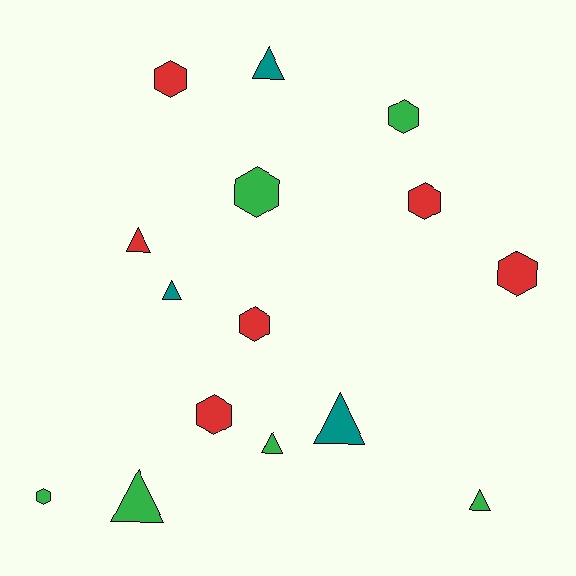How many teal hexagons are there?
There are no teal hexagons.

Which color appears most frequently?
Red, with 6 objects.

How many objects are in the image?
There are 15 objects.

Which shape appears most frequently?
Hexagon, with 8 objects.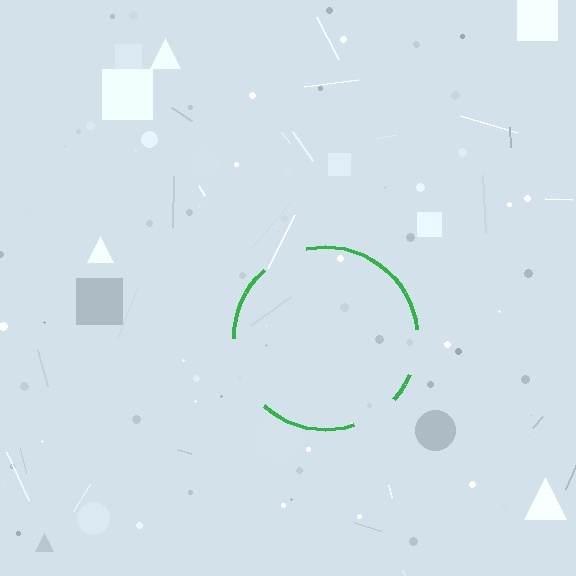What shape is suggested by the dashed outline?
The dashed outline suggests a circle.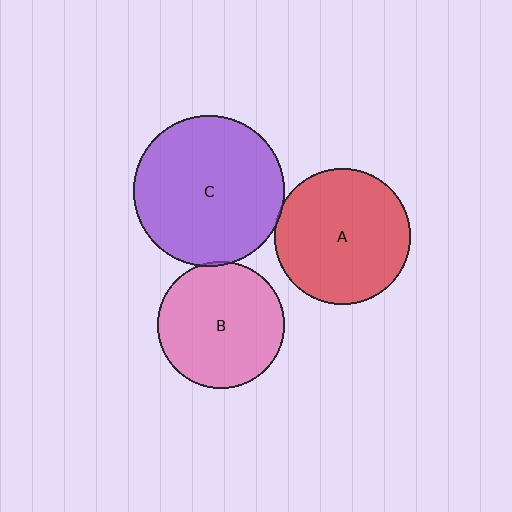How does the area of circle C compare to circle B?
Approximately 1.4 times.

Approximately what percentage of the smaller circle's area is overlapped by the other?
Approximately 5%.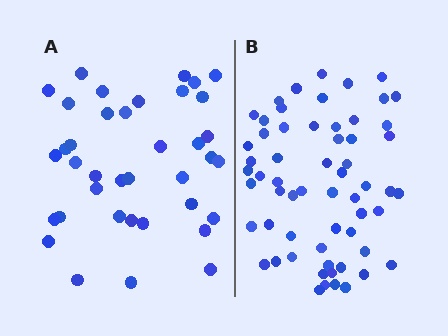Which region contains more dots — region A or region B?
Region B (the right region) has more dots.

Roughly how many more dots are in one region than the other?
Region B has approximately 20 more dots than region A.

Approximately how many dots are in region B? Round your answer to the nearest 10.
About 60 dots.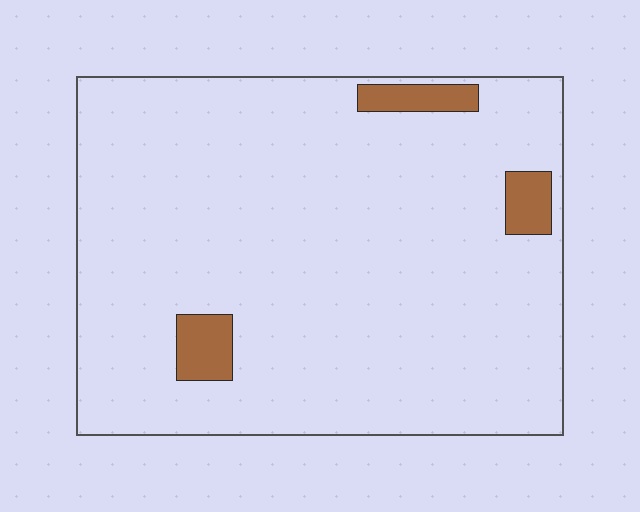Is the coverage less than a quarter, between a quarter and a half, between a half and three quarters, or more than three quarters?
Less than a quarter.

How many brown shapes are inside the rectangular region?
3.